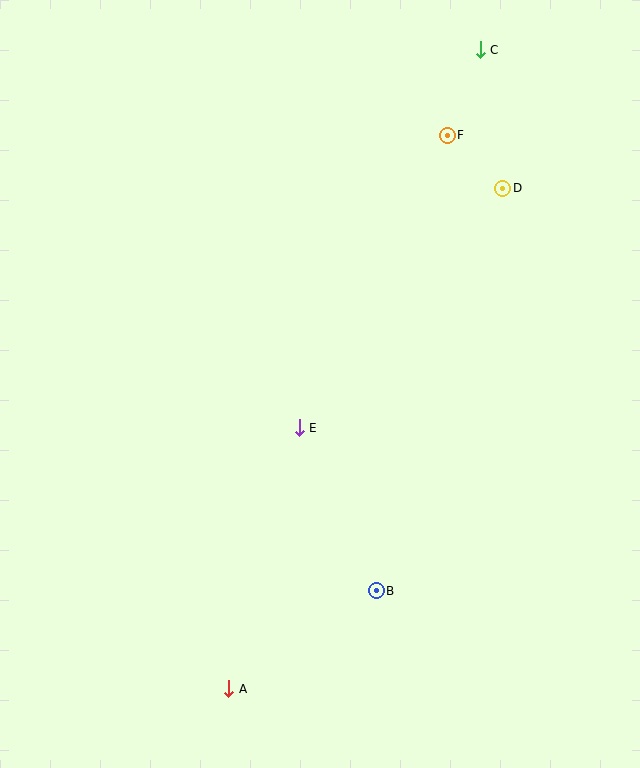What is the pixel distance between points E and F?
The distance between E and F is 328 pixels.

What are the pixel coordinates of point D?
Point D is at (503, 188).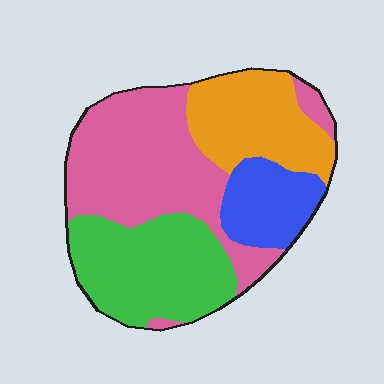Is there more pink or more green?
Pink.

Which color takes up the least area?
Blue, at roughly 15%.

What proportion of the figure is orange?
Orange takes up about one fifth (1/5) of the figure.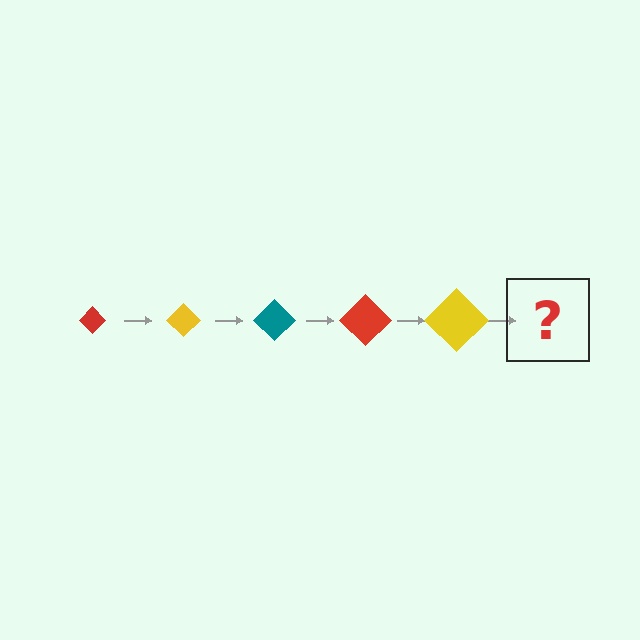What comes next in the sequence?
The next element should be a teal diamond, larger than the previous one.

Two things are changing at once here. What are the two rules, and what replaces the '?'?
The two rules are that the diamond grows larger each step and the color cycles through red, yellow, and teal. The '?' should be a teal diamond, larger than the previous one.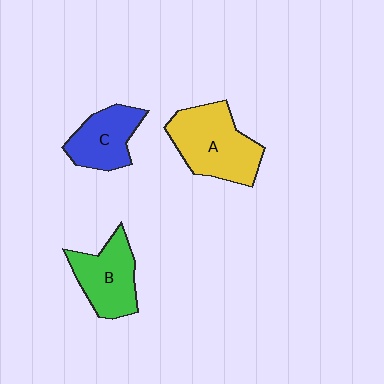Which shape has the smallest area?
Shape C (blue).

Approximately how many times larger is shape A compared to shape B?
Approximately 1.3 times.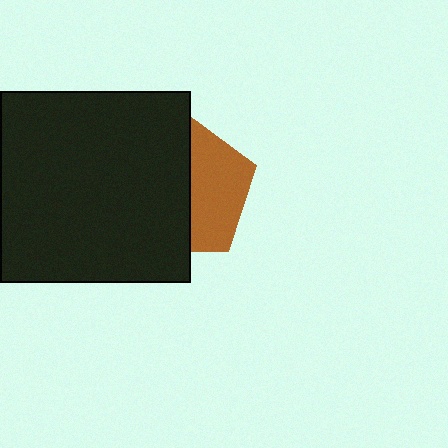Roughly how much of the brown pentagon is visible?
A small part of it is visible (roughly 42%).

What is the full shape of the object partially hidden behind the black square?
The partially hidden object is a brown pentagon.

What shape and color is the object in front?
The object in front is a black square.